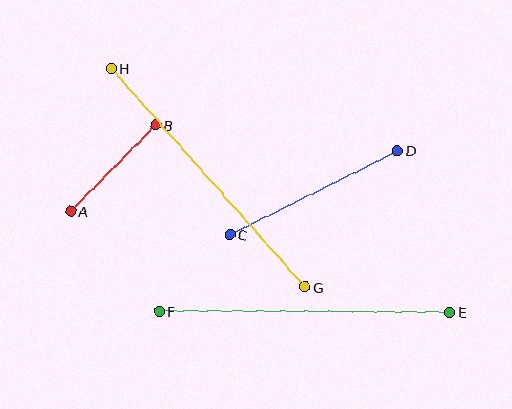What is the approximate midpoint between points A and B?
The midpoint is at approximately (113, 168) pixels.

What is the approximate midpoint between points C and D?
The midpoint is at approximately (314, 193) pixels.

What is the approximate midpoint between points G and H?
The midpoint is at approximately (208, 178) pixels.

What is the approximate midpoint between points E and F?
The midpoint is at approximately (305, 312) pixels.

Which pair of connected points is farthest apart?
Points G and H are farthest apart.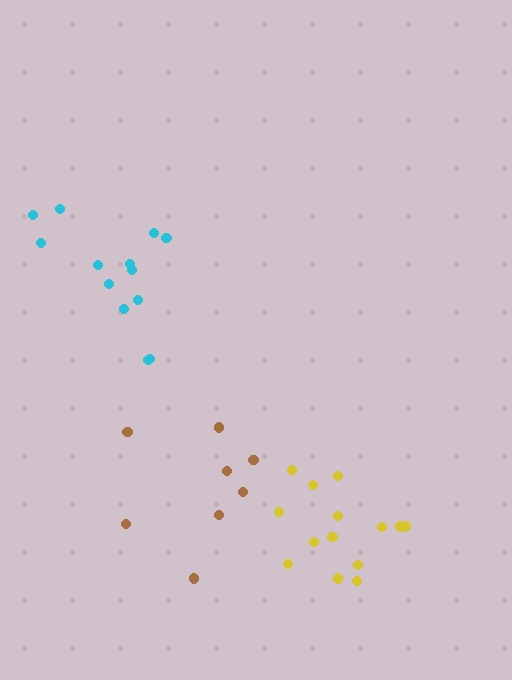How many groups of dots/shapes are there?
There are 3 groups.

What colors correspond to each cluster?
The clusters are colored: yellow, brown, cyan.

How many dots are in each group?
Group 1: 14 dots, Group 2: 8 dots, Group 3: 13 dots (35 total).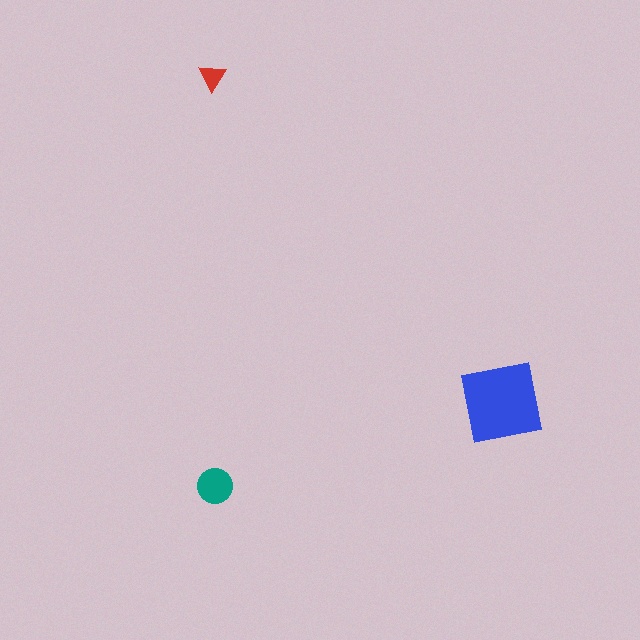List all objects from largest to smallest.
The blue square, the teal circle, the red triangle.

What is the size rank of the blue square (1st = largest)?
1st.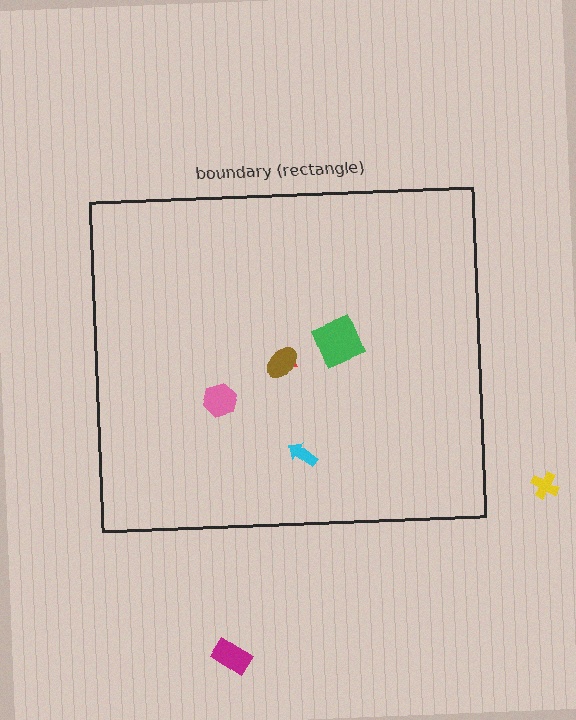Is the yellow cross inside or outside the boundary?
Outside.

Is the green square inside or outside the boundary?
Inside.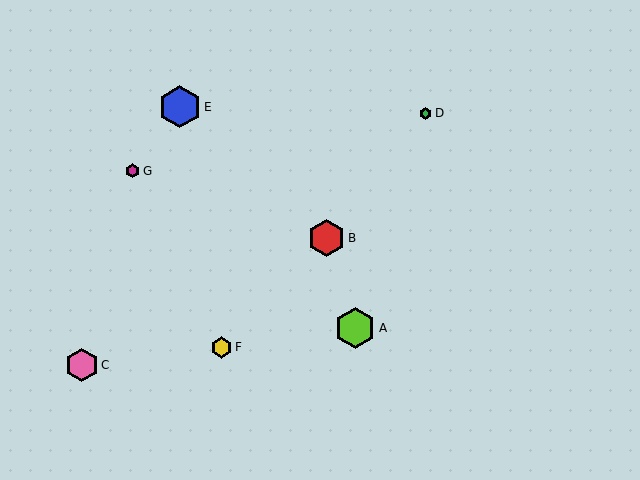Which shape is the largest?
The blue hexagon (labeled E) is the largest.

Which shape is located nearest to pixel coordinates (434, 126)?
The green hexagon (labeled D) at (426, 113) is nearest to that location.